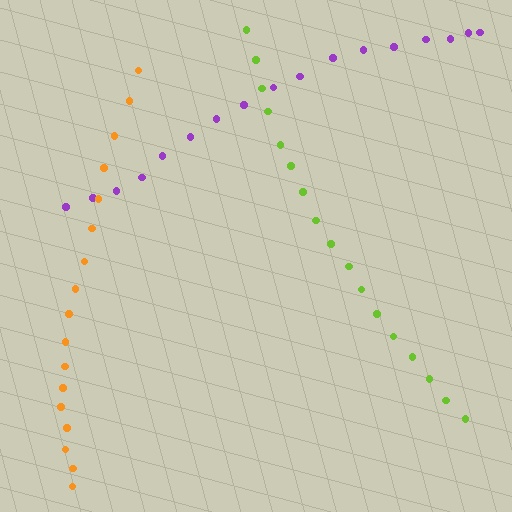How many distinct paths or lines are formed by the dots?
There are 3 distinct paths.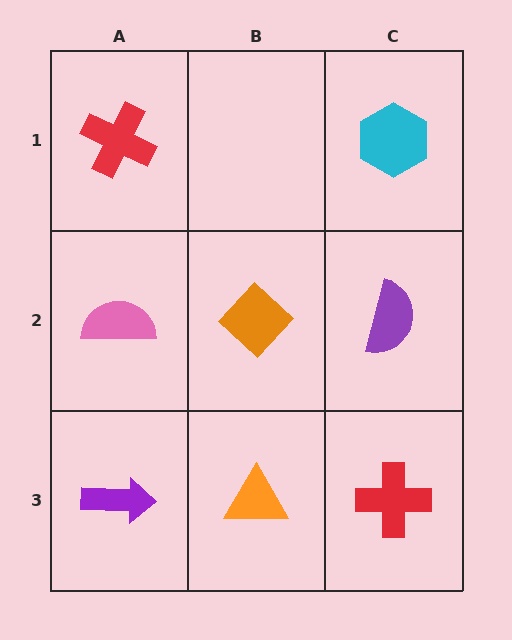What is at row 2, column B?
An orange diamond.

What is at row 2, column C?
A purple semicircle.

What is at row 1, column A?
A red cross.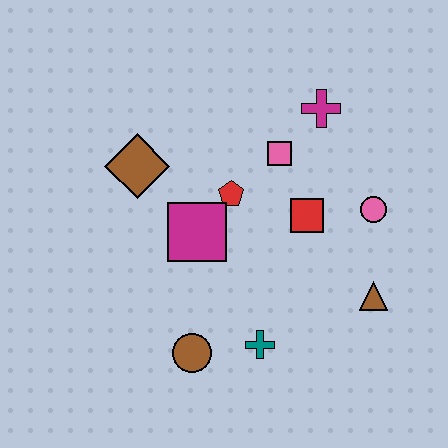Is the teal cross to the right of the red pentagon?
Yes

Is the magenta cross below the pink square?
No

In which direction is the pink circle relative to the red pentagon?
The pink circle is to the right of the red pentagon.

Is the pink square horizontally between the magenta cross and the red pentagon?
Yes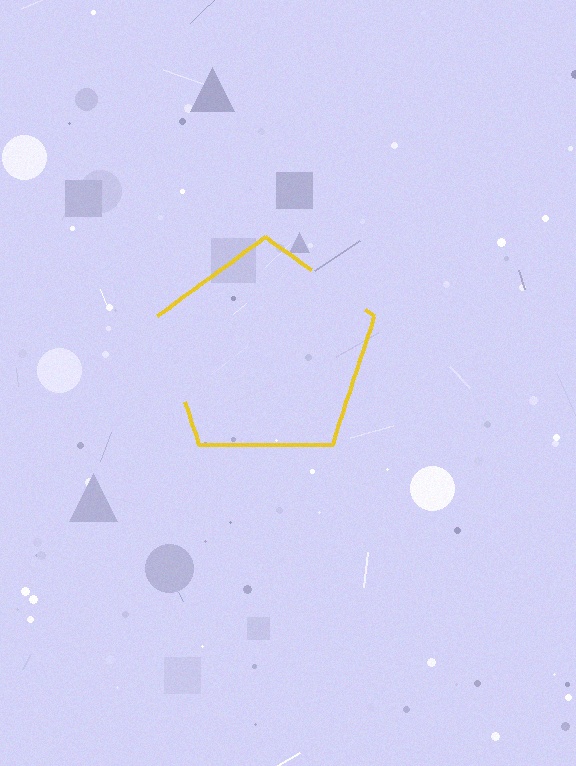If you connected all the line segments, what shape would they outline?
They would outline a pentagon.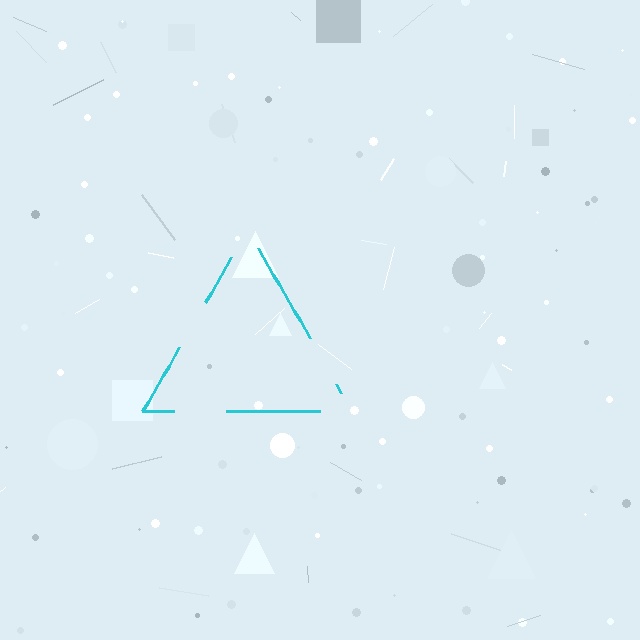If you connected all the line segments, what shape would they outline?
They would outline a triangle.